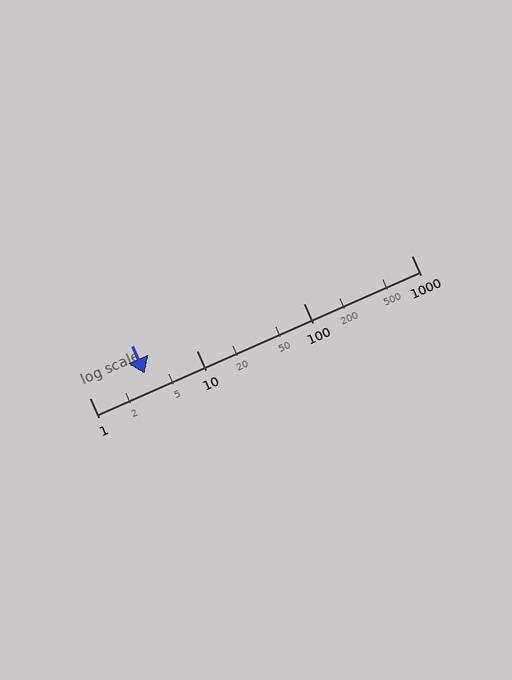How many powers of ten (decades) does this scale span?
The scale spans 3 decades, from 1 to 1000.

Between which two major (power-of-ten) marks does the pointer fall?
The pointer is between 1 and 10.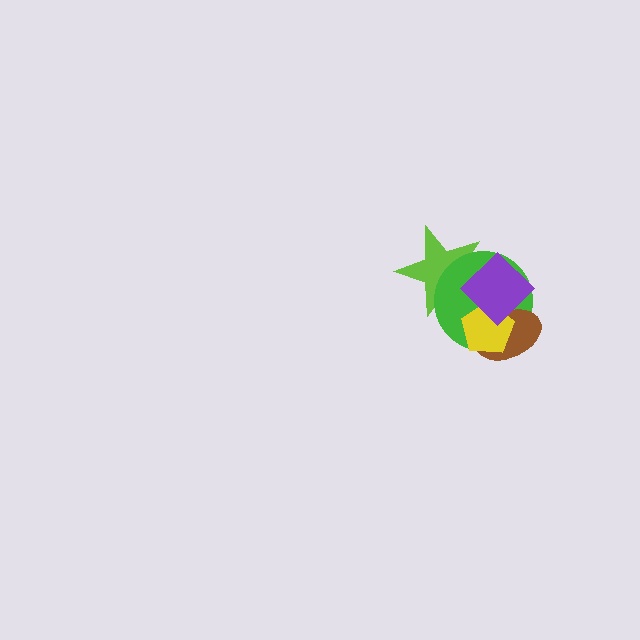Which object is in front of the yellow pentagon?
The purple diamond is in front of the yellow pentagon.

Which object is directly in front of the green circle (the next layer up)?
The brown ellipse is directly in front of the green circle.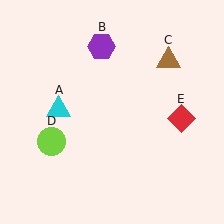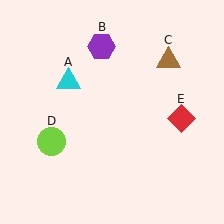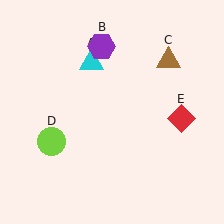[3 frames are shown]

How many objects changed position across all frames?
1 object changed position: cyan triangle (object A).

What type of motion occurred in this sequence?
The cyan triangle (object A) rotated clockwise around the center of the scene.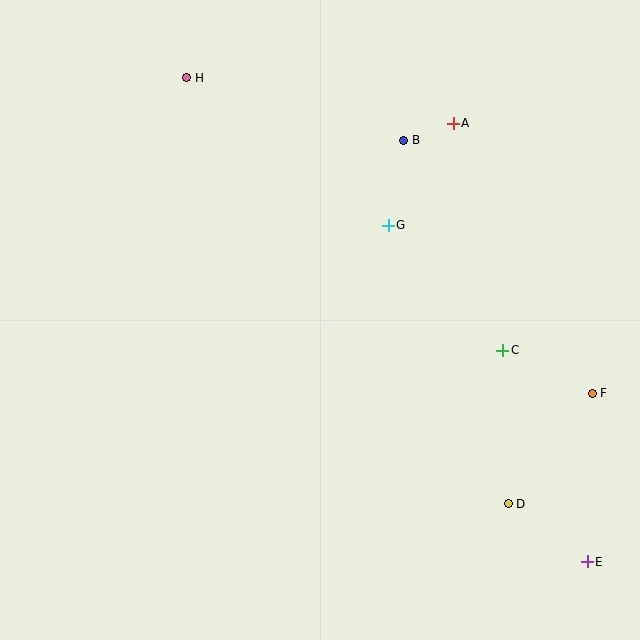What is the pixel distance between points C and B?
The distance between C and B is 232 pixels.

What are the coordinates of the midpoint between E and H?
The midpoint between E and H is at (387, 320).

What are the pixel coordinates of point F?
Point F is at (592, 393).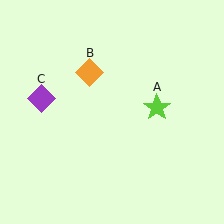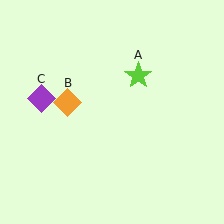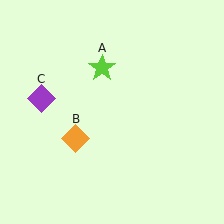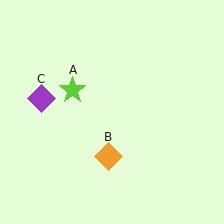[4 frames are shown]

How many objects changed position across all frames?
2 objects changed position: lime star (object A), orange diamond (object B).